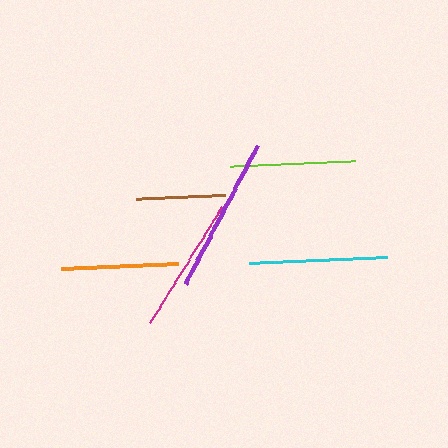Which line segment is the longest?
The purple line is the longest at approximately 155 pixels.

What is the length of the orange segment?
The orange segment is approximately 118 pixels long.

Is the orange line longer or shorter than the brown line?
The orange line is longer than the brown line.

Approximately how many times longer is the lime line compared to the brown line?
The lime line is approximately 1.4 times the length of the brown line.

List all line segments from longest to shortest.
From longest to shortest: purple, cyan, magenta, lime, orange, brown.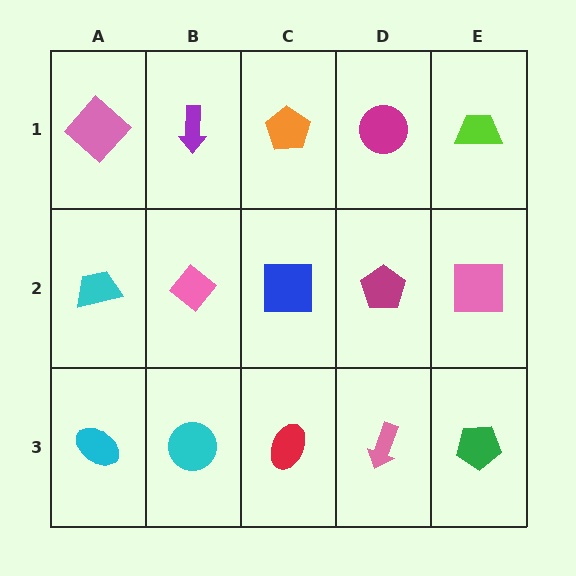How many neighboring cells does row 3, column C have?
3.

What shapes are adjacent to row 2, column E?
A lime trapezoid (row 1, column E), a green pentagon (row 3, column E), a magenta pentagon (row 2, column D).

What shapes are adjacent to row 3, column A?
A cyan trapezoid (row 2, column A), a cyan circle (row 3, column B).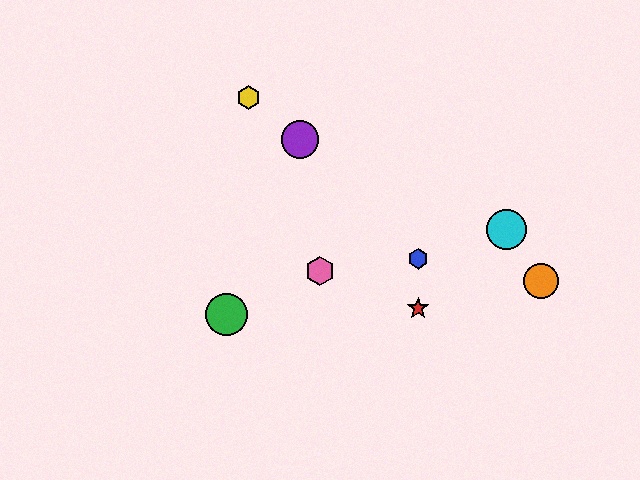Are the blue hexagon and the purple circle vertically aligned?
No, the blue hexagon is at x≈418 and the purple circle is at x≈300.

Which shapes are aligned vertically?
The red star, the blue hexagon are aligned vertically.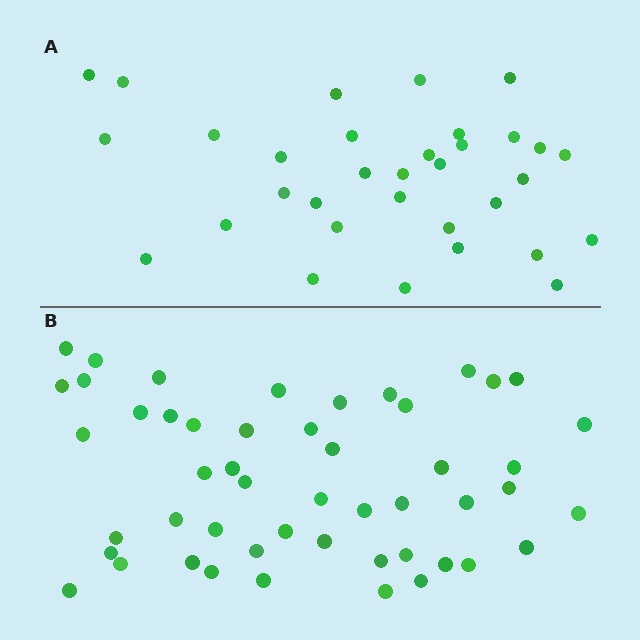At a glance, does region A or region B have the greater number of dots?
Region B (the bottom region) has more dots.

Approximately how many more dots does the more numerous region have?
Region B has approximately 15 more dots than region A.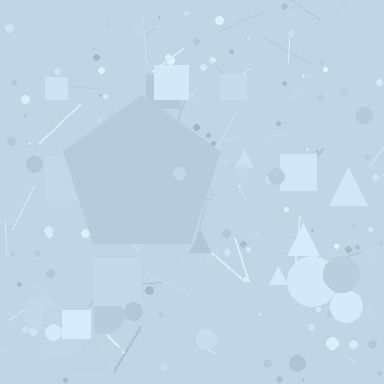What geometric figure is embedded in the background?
A pentagon is embedded in the background.